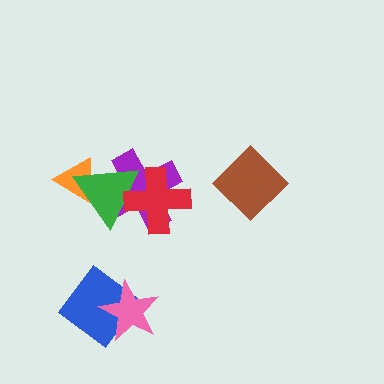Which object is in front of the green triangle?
The red cross is in front of the green triangle.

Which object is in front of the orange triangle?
The green triangle is in front of the orange triangle.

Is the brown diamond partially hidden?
No, no other shape covers it.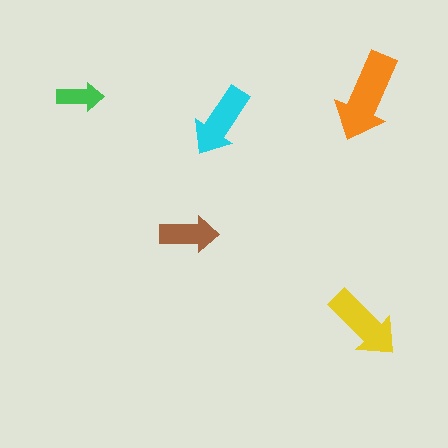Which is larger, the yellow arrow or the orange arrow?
The orange one.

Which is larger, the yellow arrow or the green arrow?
The yellow one.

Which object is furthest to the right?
The orange arrow is rightmost.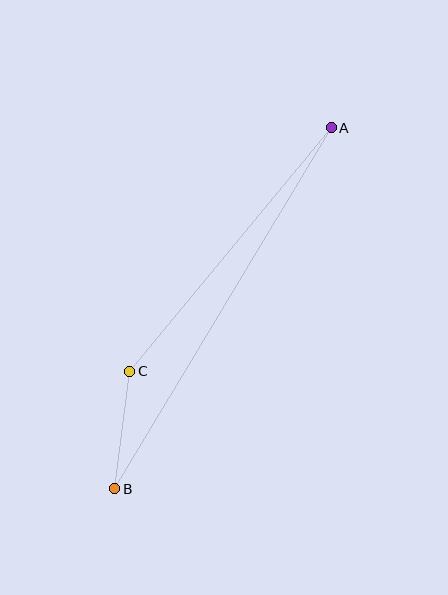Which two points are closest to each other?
Points B and C are closest to each other.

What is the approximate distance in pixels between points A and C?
The distance between A and C is approximately 316 pixels.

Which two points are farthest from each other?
Points A and B are farthest from each other.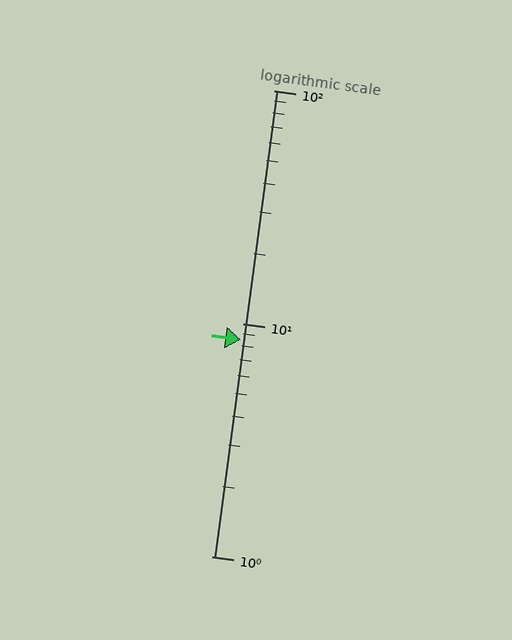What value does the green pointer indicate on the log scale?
The pointer indicates approximately 8.5.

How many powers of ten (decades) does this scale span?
The scale spans 2 decades, from 1 to 100.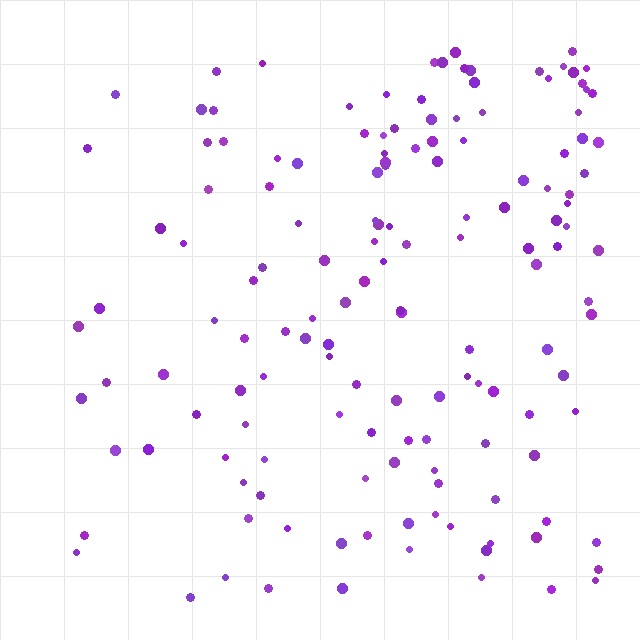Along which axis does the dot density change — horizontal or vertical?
Horizontal.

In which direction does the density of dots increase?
From left to right, with the right side densest.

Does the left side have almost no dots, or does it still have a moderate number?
Still a moderate number, just noticeably fewer than the right.